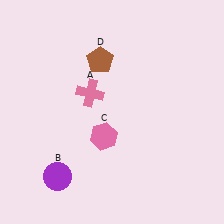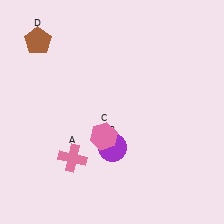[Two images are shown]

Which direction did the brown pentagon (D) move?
The brown pentagon (D) moved left.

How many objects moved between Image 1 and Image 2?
3 objects moved between the two images.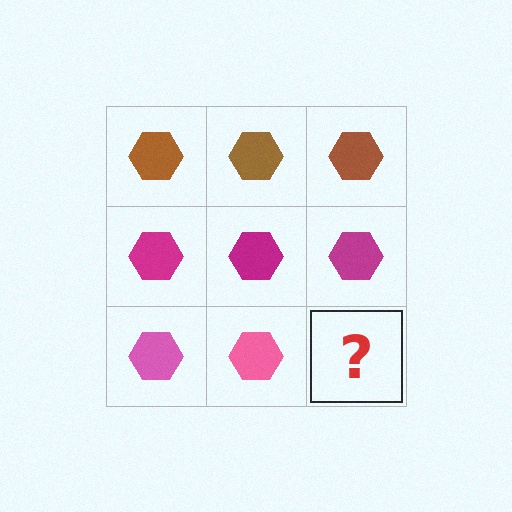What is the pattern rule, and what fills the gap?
The rule is that each row has a consistent color. The gap should be filled with a pink hexagon.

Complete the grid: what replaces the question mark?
The question mark should be replaced with a pink hexagon.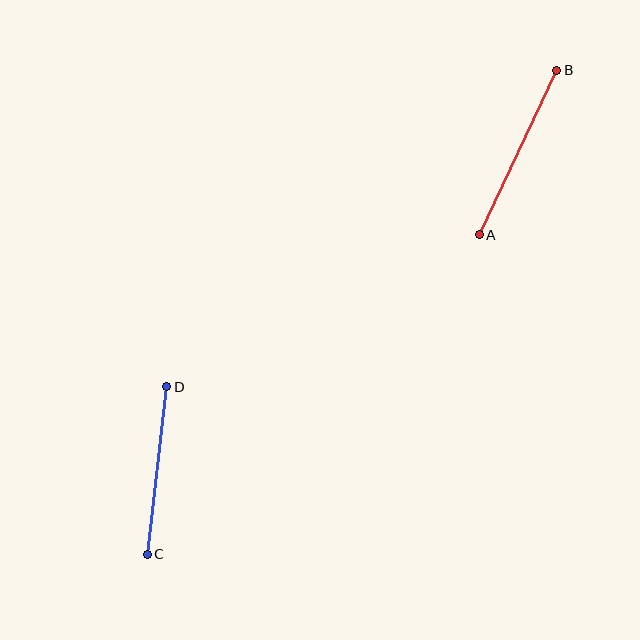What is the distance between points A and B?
The distance is approximately 182 pixels.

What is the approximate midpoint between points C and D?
The midpoint is at approximately (157, 470) pixels.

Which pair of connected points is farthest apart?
Points A and B are farthest apart.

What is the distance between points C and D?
The distance is approximately 169 pixels.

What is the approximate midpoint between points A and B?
The midpoint is at approximately (518, 153) pixels.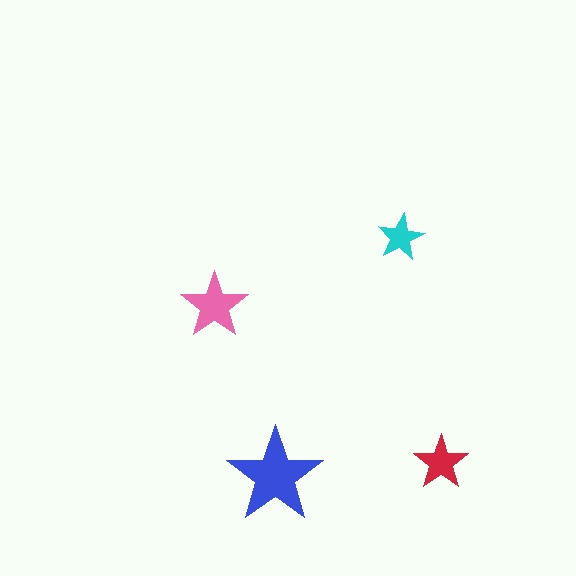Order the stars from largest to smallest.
the blue one, the pink one, the red one, the cyan one.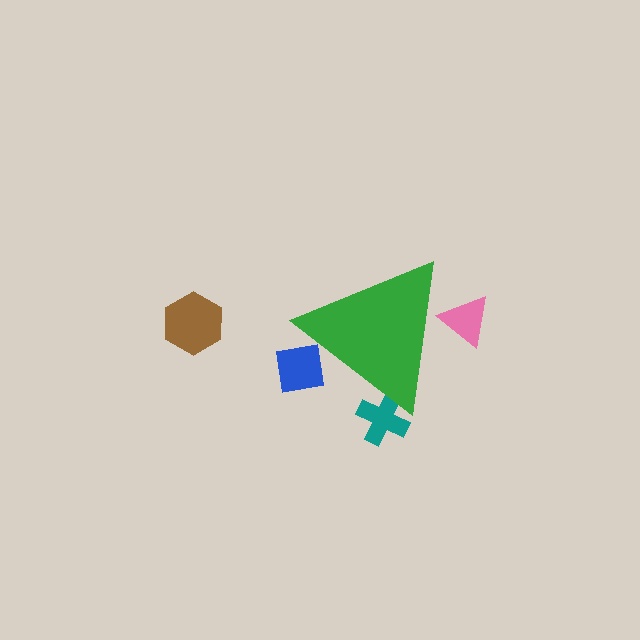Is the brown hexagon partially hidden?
No, the brown hexagon is fully visible.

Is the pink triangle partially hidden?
Yes, the pink triangle is partially hidden behind the green triangle.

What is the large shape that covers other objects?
A green triangle.